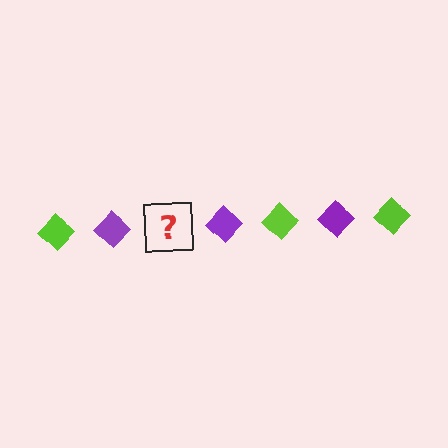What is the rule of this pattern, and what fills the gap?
The rule is that the pattern cycles through lime, purple diamonds. The gap should be filled with a lime diamond.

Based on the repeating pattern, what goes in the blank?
The blank should be a lime diamond.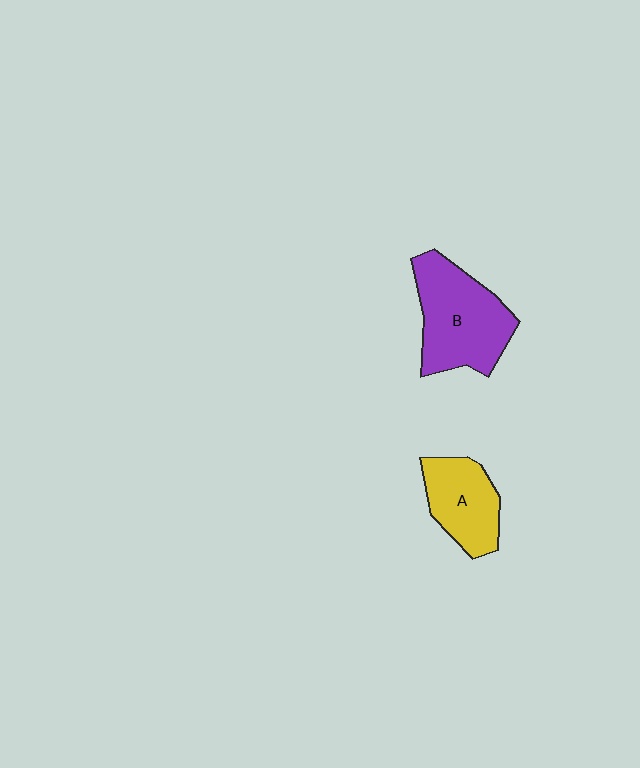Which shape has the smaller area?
Shape A (yellow).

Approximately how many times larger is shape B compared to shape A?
Approximately 1.5 times.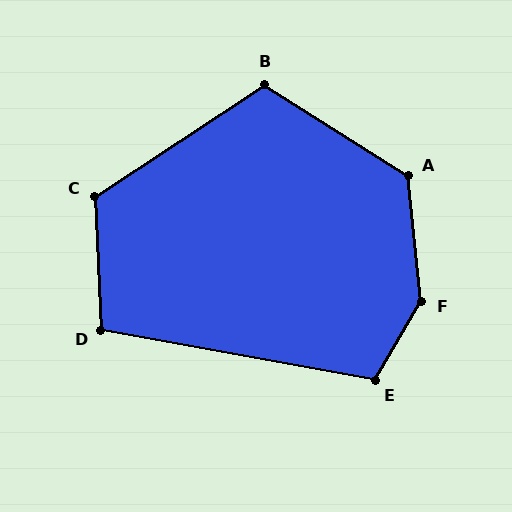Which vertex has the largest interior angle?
F, at approximately 143 degrees.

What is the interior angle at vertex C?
Approximately 121 degrees (obtuse).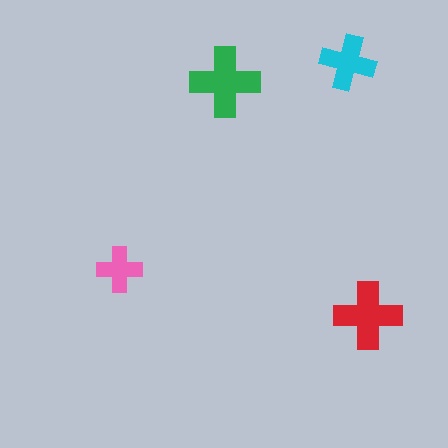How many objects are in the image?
There are 4 objects in the image.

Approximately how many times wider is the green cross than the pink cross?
About 1.5 times wider.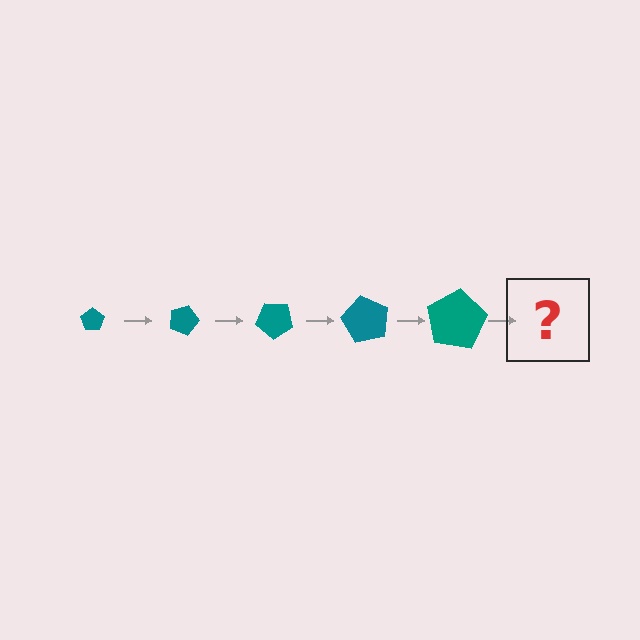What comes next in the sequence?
The next element should be a pentagon, larger than the previous one and rotated 100 degrees from the start.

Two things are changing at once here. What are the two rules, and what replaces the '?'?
The two rules are that the pentagon grows larger each step and it rotates 20 degrees each step. The '?' should be a pentagon, larger than the previous one and rotated 100 degrees from the start.